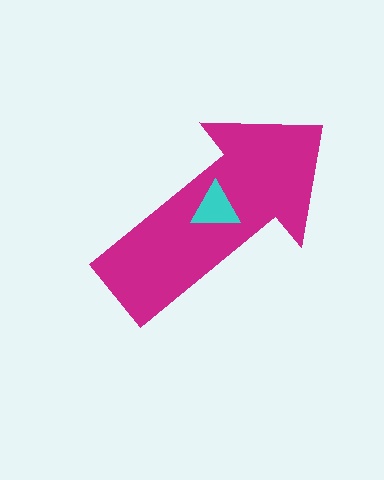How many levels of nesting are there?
2.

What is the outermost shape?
The magenta arrow.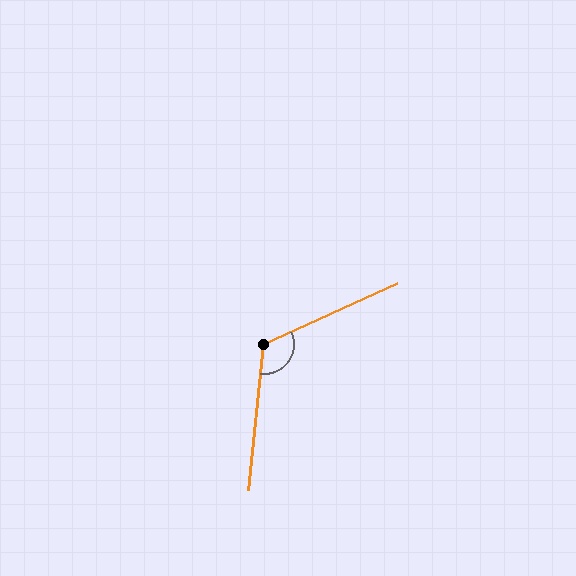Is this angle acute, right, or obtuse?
It is obtuse.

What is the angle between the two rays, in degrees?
Approximately 121 degrees.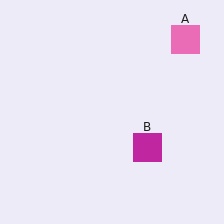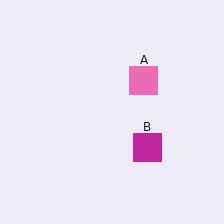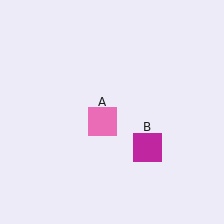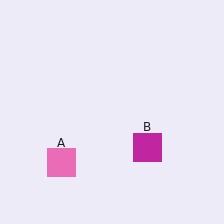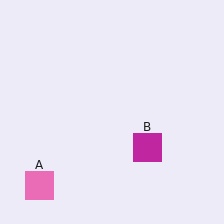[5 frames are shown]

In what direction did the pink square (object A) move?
The pink square (object A) moved down and to the left.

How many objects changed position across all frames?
1 object changed position: pink square (object A).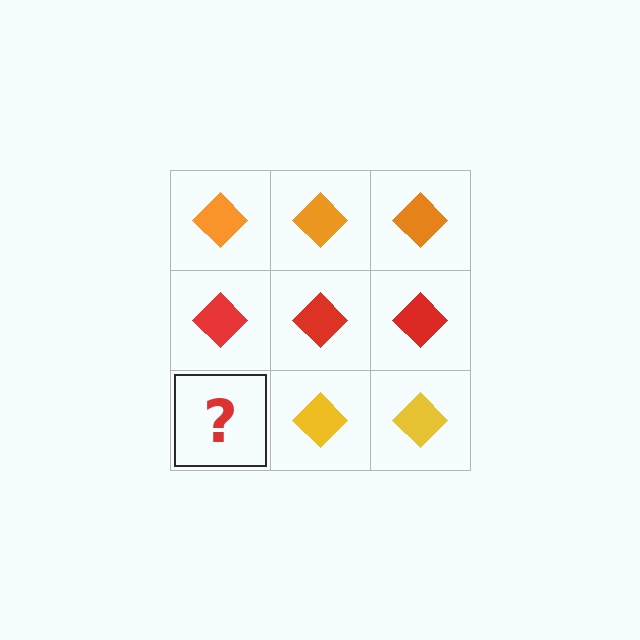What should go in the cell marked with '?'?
The missing cell should contain a yellow diamond.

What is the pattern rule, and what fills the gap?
The rule is that each row has a consistent color. The gap should be filled with a yellow diamond.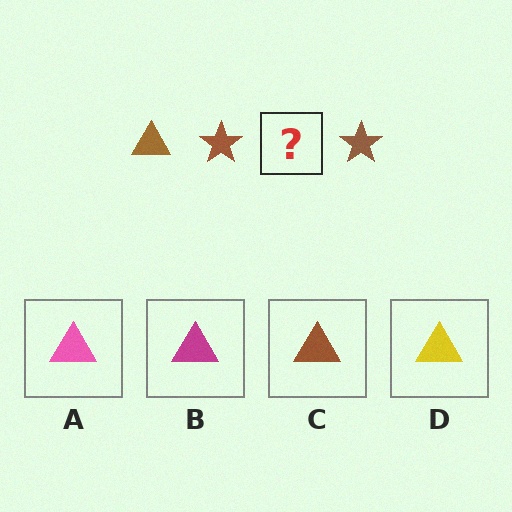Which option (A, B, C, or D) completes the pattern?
C.